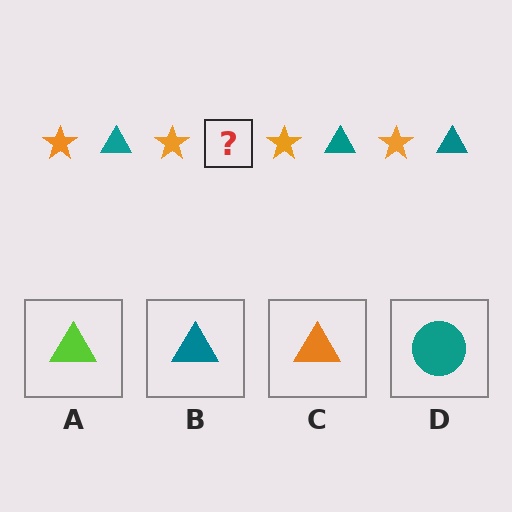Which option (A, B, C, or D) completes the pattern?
B.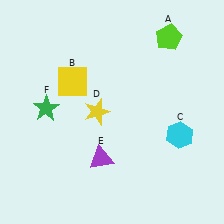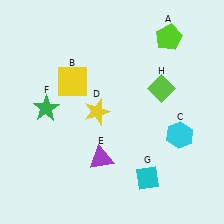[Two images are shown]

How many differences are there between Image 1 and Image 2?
There are 2 differences between the two images.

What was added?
A cyan diamond (G), a lime diamond (H) were added in Image 2.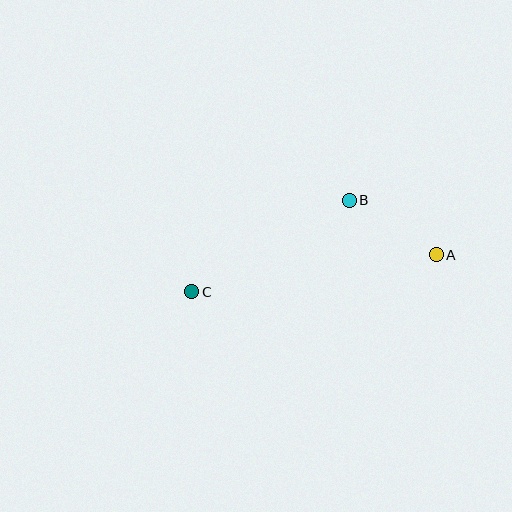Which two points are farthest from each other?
Points A and C are farthest from each other.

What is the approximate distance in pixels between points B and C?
The distance between B and C is approximately 182 pixels.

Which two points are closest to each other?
Points A and B are closest to each other.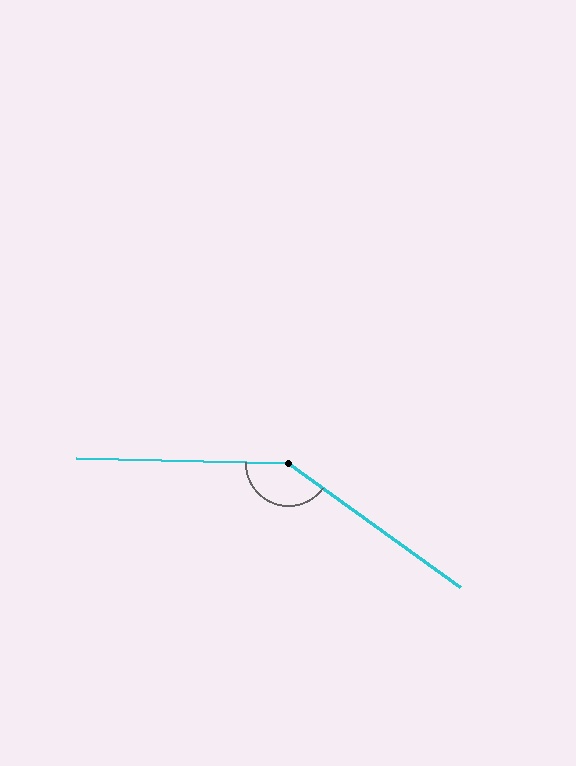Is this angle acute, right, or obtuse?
It is obtuse.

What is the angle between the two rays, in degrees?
Approximately 146 degrees.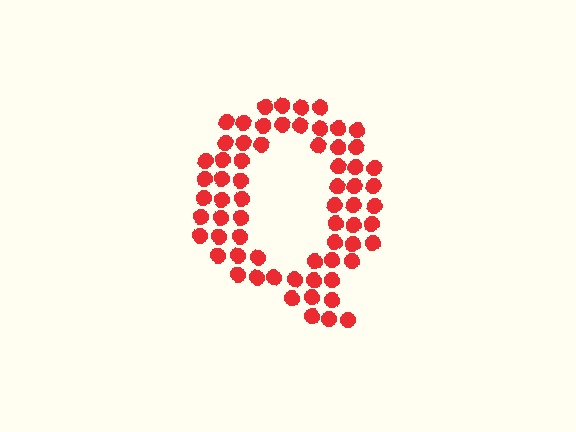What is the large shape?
The large shape is the letter Q.